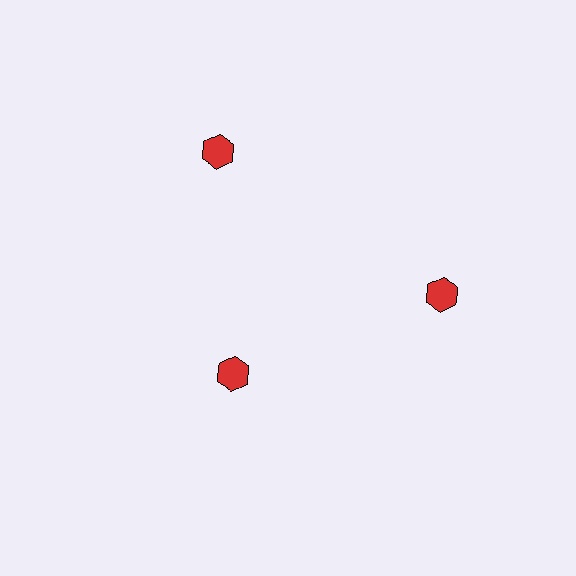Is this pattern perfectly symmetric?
No. The 3 red hexagons are arranged in a ring, but one element near the 7 o'clock position is pulled inward toward the center, breaking the 3-fold rotational symmetry.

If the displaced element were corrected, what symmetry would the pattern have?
It would have 3-fold rotational symmetry — the pattern would map onto itself every 120 degrees.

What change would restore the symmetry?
The symmetry would be restored by moving it outward, back onto the ring so that all 3 hexagons sit at equal angles and equal distance from the center.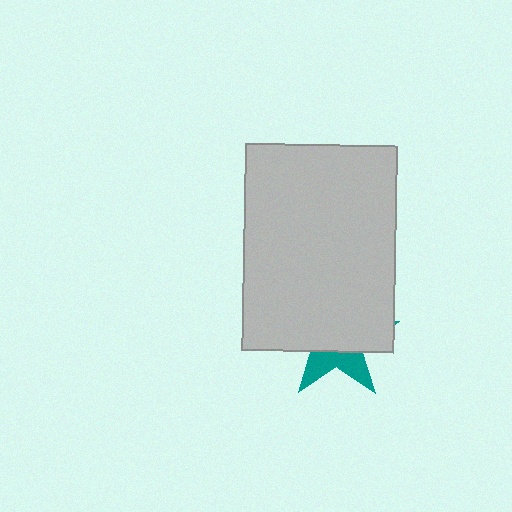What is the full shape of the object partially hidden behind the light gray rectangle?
The partially hidden object is a teal star.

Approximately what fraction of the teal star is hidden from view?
Roughly 68% of the teal star is hidden behind the light gray rectangle.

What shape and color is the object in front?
The object in front is a light gray rectangle.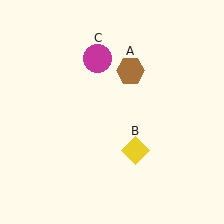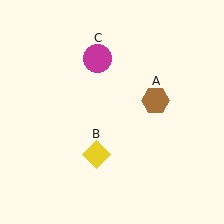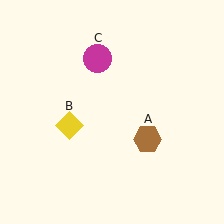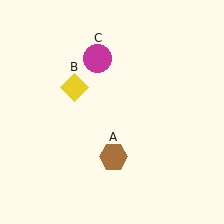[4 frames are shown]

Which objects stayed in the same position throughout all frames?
Magenta circle (object C) remained stationary.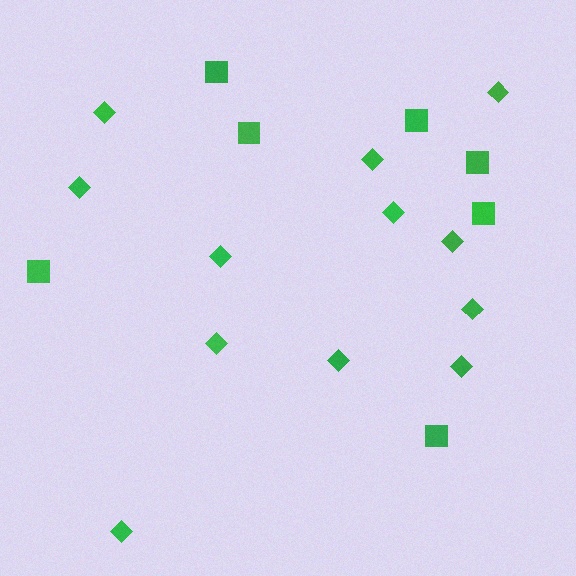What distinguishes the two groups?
There are 2 groups: one group of diamonds (12) and one group of squares (7).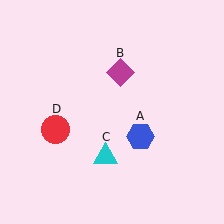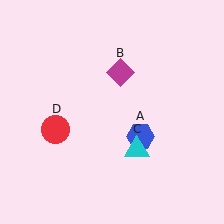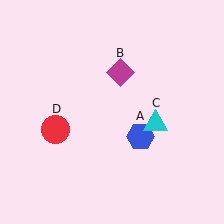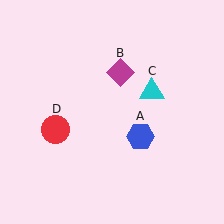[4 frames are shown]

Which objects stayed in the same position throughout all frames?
Blue hexagon (object A) and magenta diamond (object B) and red circle (object D) remained stationary.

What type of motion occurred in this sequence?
The cyan triangle (object C) rotated counterclockwise around the center of the scene.